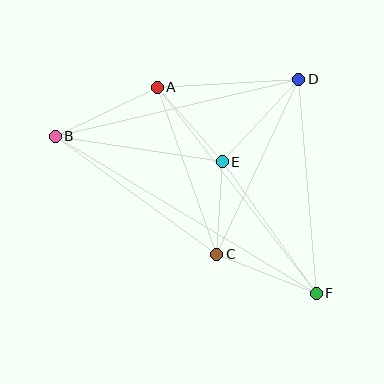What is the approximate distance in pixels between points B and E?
The distance between B and E is approximately 169 pixels.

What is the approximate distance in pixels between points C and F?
The distance between C and F is approximately 107 pixels.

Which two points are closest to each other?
Points C and E are closest to each other.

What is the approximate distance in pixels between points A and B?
The distance between A and B is approximately 113 pixels.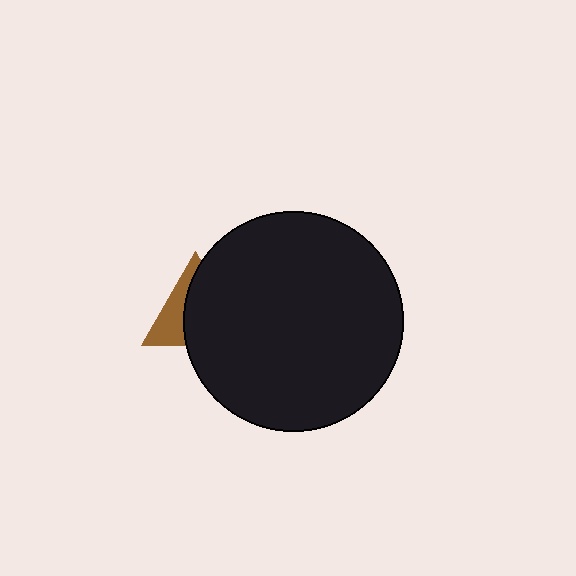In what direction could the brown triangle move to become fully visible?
The brown triangle could move left. That would shift it out from behind the black circle entirely.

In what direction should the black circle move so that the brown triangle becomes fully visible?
The black circle should move right. That is the shortest direction to clear the overlap and leave the brown triangle fully visible.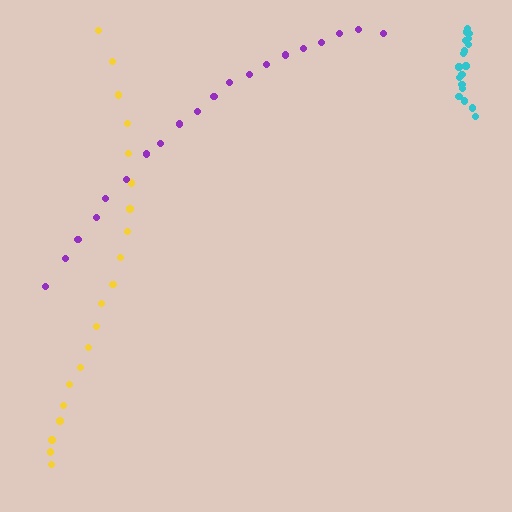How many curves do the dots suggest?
There are 3 distinct paths.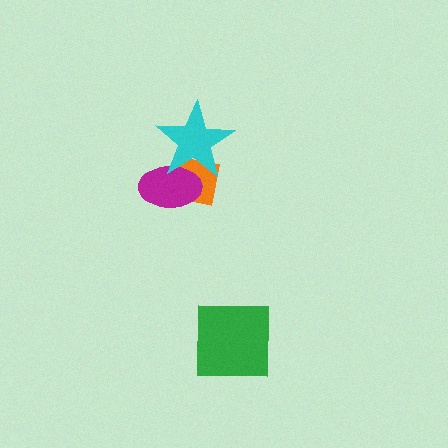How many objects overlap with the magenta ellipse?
2 objects overlap with the magenta ellipse.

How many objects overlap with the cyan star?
2 objects overlap with the cyan star.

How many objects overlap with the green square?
0 objects overlap with the green square.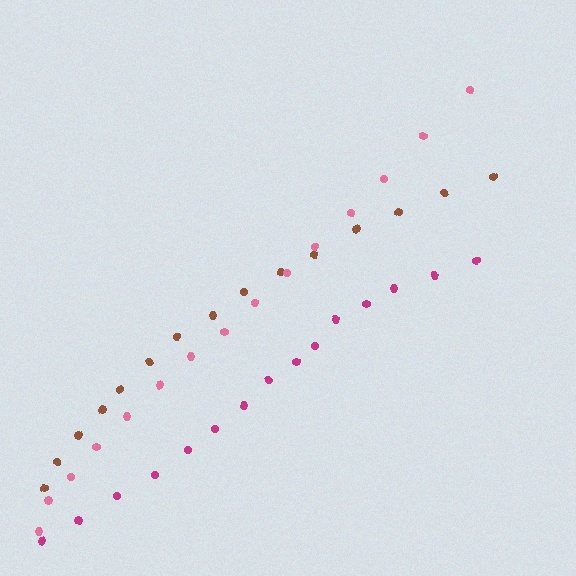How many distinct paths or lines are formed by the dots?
There are 3 distinct paths.